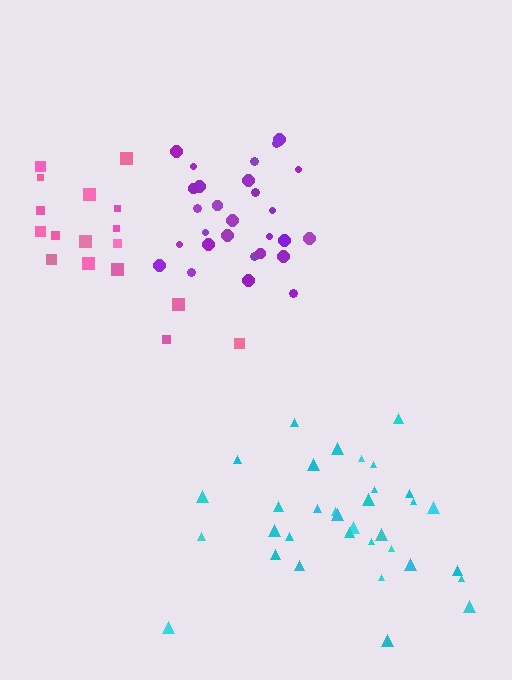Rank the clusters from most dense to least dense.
purple, cyan, pink.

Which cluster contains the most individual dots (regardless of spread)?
Cyan (34).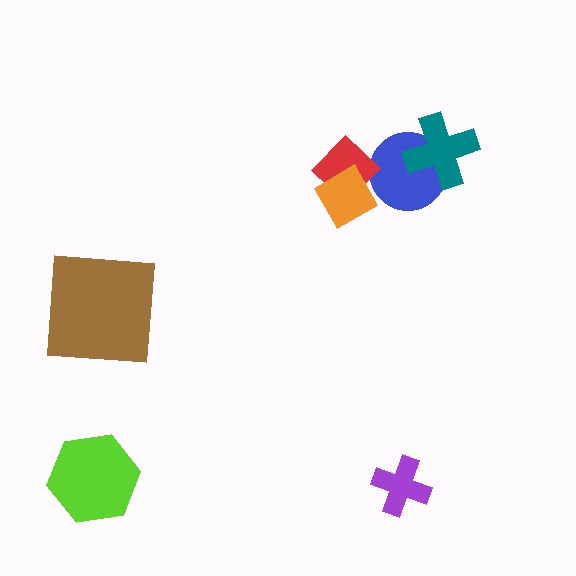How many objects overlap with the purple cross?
0 objects overlap with the purple cross.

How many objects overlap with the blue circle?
2 objects overlap with the blue circle.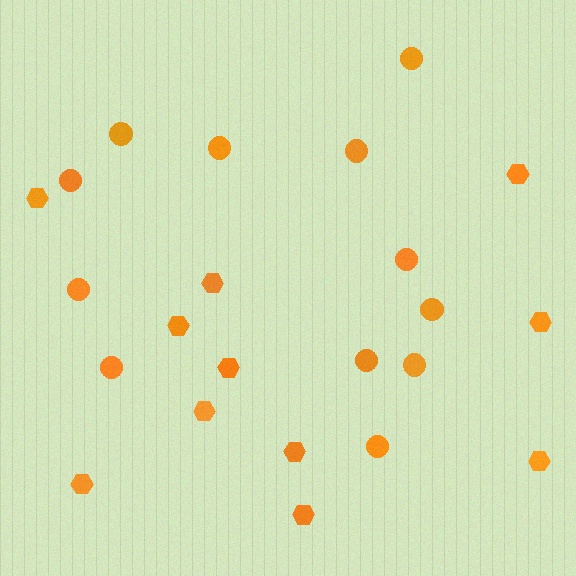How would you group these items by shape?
There are 2 groups: one group of hexagons (11) and one group of circles (12).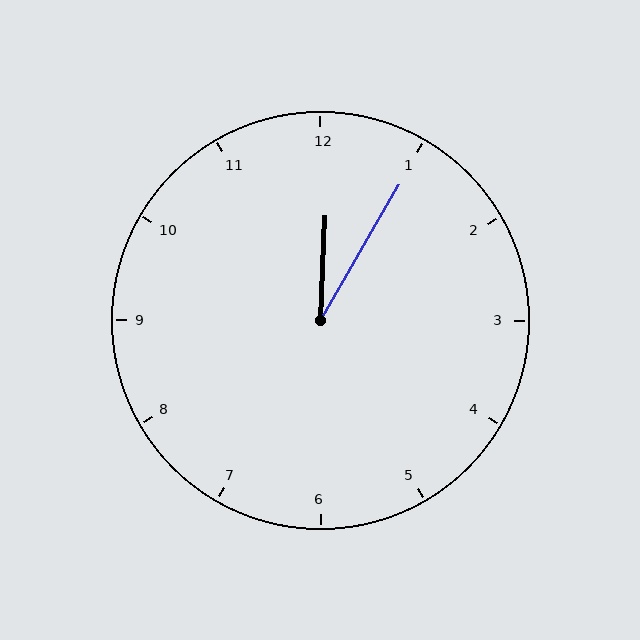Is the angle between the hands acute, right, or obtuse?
It is acute.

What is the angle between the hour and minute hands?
Approximately 28 degrees.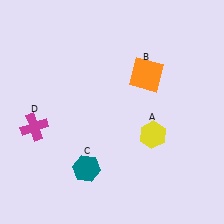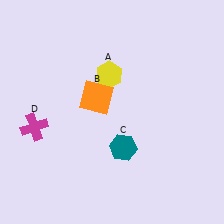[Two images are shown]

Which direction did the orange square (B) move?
The orange square (B) moved left.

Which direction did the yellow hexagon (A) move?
The yellow hexagon (A) moved up.